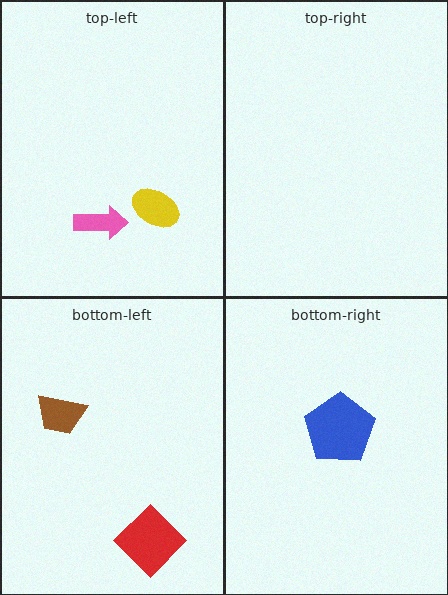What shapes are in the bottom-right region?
The blue pentagon.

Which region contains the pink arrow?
The top-left region.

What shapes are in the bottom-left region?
The red diamond, the brown trapezoid.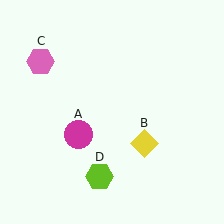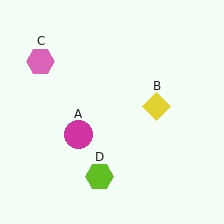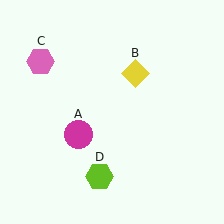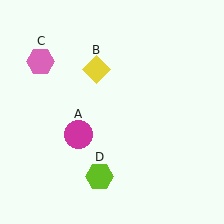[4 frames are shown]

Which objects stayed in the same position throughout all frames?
Magenta circle (object A) and pink hexagon (object C) and lime hexagon (object D) remained stationary.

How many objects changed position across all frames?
1 object changed position: yellow diamond (object B).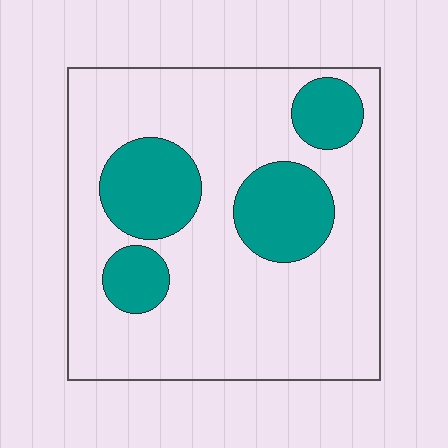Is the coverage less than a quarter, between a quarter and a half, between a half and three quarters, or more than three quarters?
Less than a quarter.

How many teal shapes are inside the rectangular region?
4.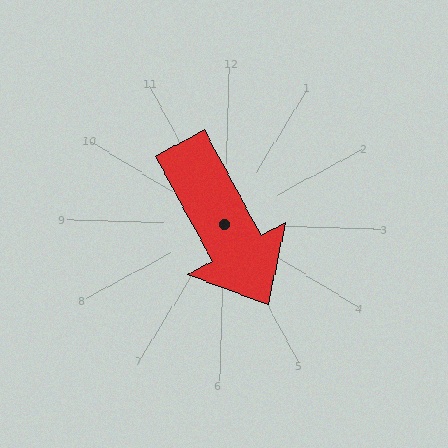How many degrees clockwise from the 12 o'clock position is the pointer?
Approximately 150 degrees.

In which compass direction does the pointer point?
Southeast.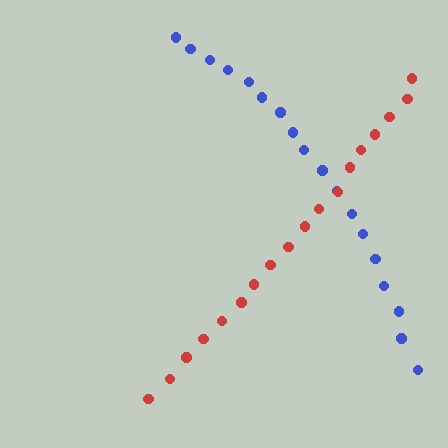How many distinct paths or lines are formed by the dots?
There are 2 distinct paths.